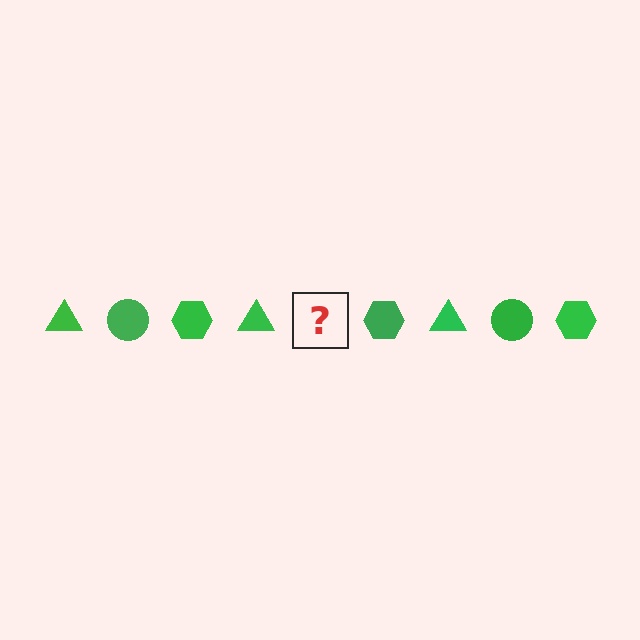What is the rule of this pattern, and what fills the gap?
The rule is that the pattern cycles through triangle, circle, hexagon shapes in green. The gap should be filled with a green circle.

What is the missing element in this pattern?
The missing element is a green circle.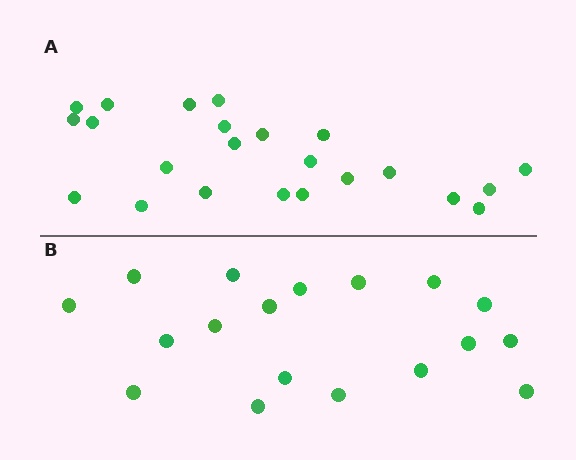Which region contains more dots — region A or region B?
Region A (the top region) has more dots.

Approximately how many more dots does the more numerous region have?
Region A has about 5 more dots than region B.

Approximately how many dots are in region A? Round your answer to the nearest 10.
About 20 dots. (The exact count is 23, which rounds to 20.)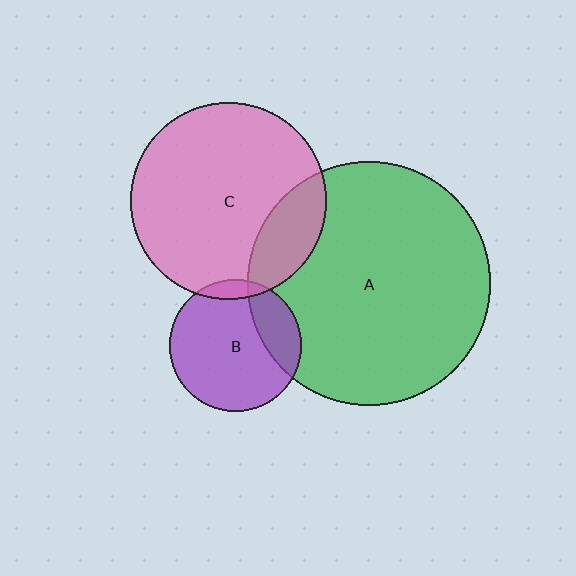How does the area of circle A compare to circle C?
Approximately 1.5 times.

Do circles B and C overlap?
Yes.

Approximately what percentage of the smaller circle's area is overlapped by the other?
Approximately 5%.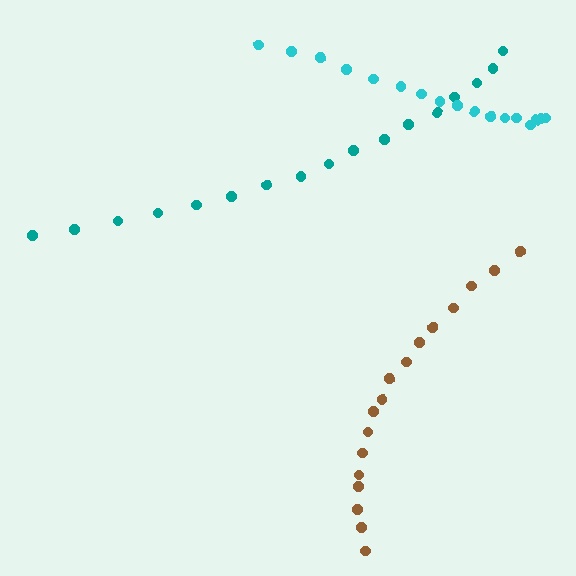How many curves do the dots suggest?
There are 3 distinct paths.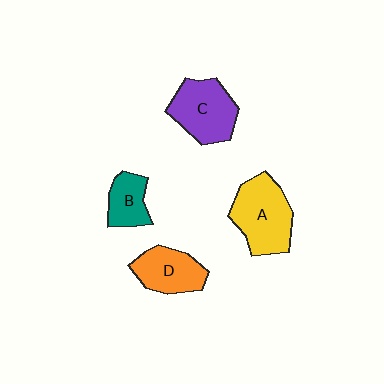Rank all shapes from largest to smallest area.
From largest to smallest: A (yellow), C (purple), D (orange), B (teal).